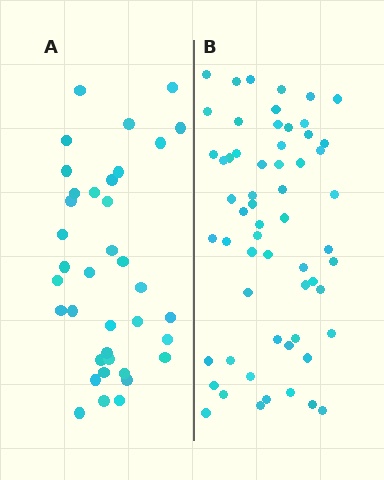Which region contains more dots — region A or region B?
Region B (the right region) has more dots.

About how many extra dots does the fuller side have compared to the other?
Region B has approximately 20 more dots than region A.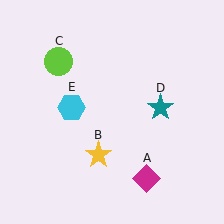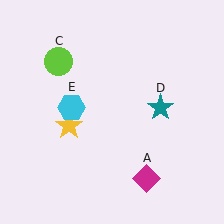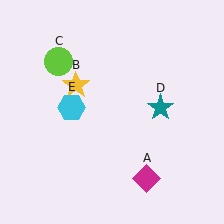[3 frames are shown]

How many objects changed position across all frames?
1 object changed position: yellow star (object B).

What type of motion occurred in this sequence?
The yellow star (object B) rotated clockwise around the center of the scene.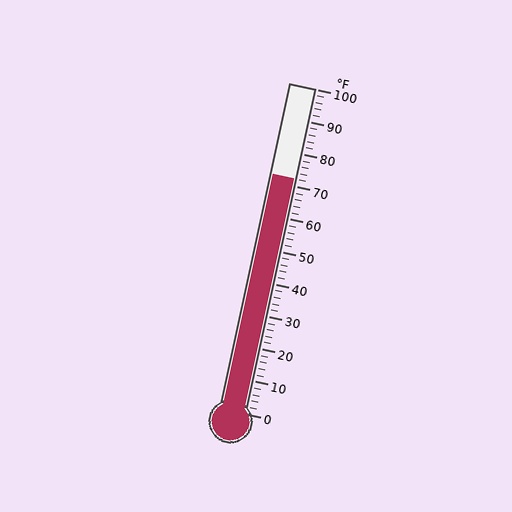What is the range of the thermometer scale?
The thermometer scale ranges from 0°F to 100°F.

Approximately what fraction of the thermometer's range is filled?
The thermometer is filled to approximately 70% of its range.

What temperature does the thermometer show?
The thermometer shows approximately 72°F.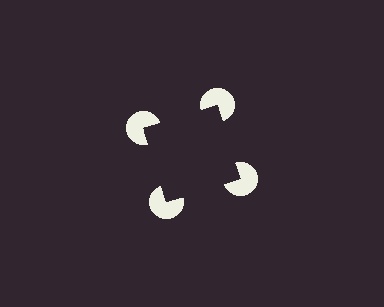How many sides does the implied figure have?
4 sides.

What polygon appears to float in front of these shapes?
An illusory square — its edges are inferred from the aligned wedge cuts in the pac-man discs, not physically drawn.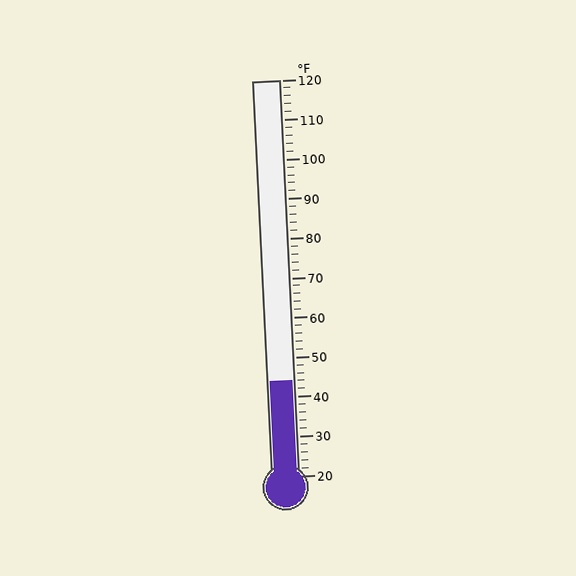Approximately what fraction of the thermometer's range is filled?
The thermometer is filled to approximately 25% of its range.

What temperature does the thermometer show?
The thermometer shows approximately 44°F.